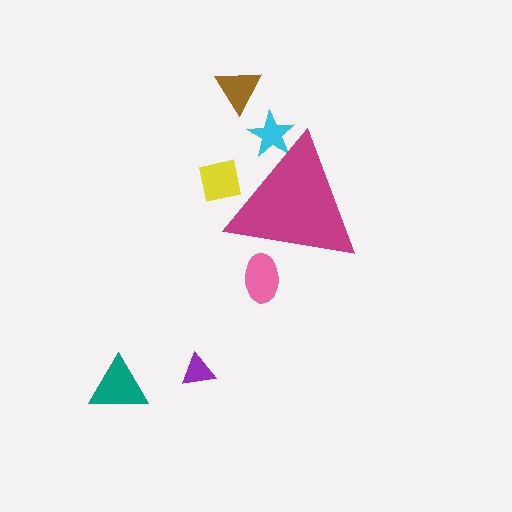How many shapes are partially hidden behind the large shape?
3 shapes are partially hidden.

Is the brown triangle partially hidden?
No, the brown triangle is fully visible.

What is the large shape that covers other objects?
A magenta triangle.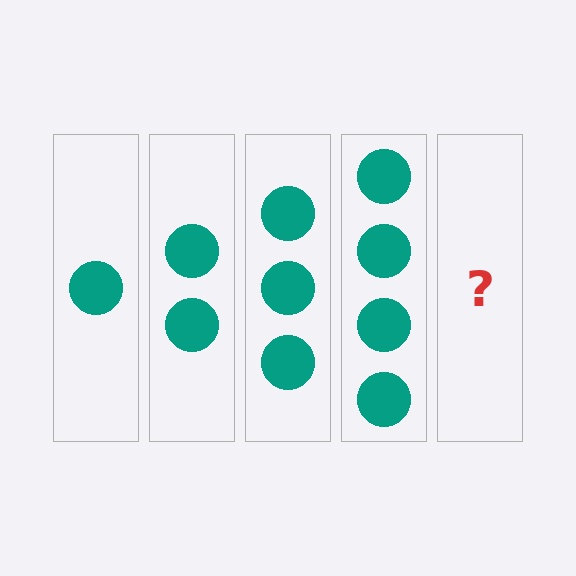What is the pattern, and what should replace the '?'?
The pattern is that each step adds one more circle. The '?' should be 5 circles.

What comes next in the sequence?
The next element should be 5 circles.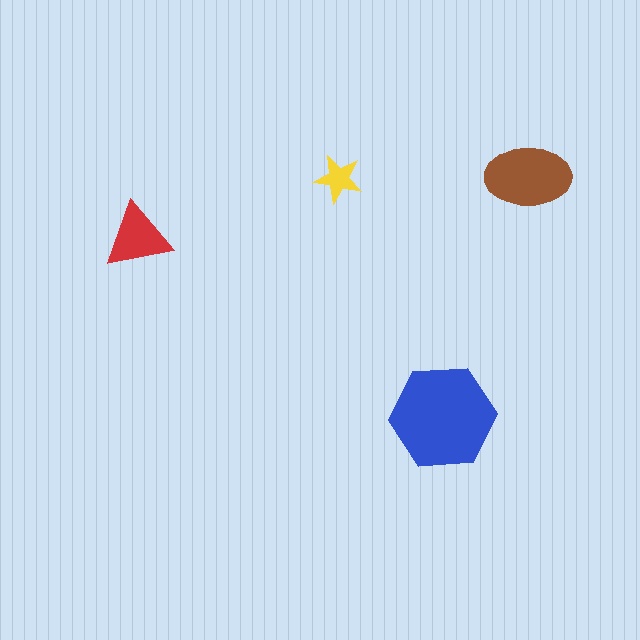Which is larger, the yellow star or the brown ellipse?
The brown ellipse.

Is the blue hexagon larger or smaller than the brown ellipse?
Larger.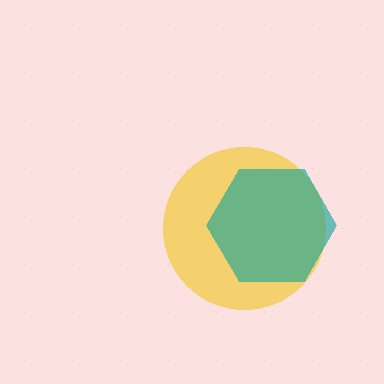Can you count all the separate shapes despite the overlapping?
Yes, there are 2 separate shapes.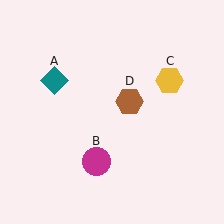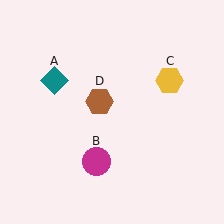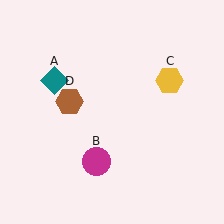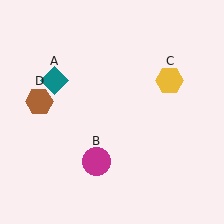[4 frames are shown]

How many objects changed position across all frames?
1 object changed position: brown hexagon (object D).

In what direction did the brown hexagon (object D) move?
The brown hexagon (object D) moved left.